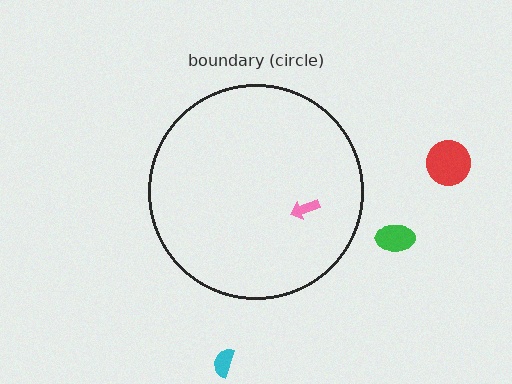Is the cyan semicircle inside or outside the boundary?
Outside.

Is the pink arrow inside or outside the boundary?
Inside.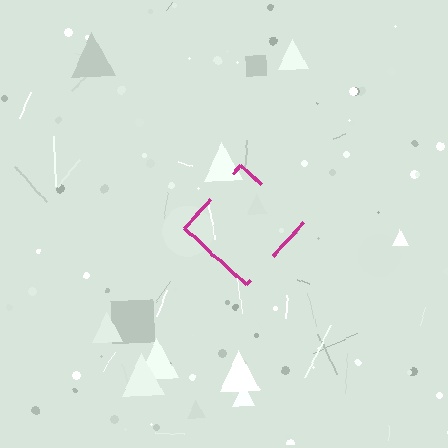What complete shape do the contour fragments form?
The contour fragments form a diamond.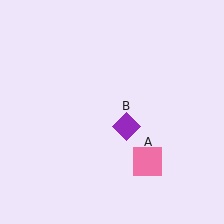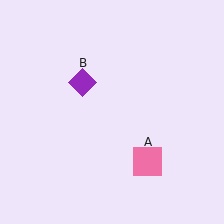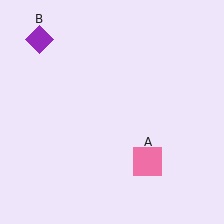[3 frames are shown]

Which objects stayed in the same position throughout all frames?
Pink square (object A) remained stationary.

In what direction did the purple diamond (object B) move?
The purple diamond (object B) moved up and to the left.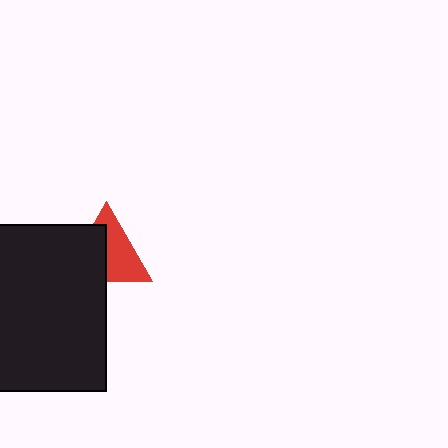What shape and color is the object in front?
The object in front is a black rectangle.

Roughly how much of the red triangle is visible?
About half of it is visible (roughly 52%).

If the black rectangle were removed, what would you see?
You would see the complete red triangle.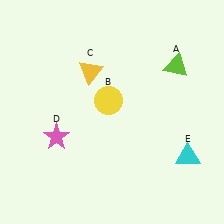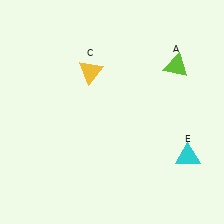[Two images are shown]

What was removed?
The pink star (D), the yellow circle (B) were removed in Image 2.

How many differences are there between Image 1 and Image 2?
There are 2 differences between the two images.